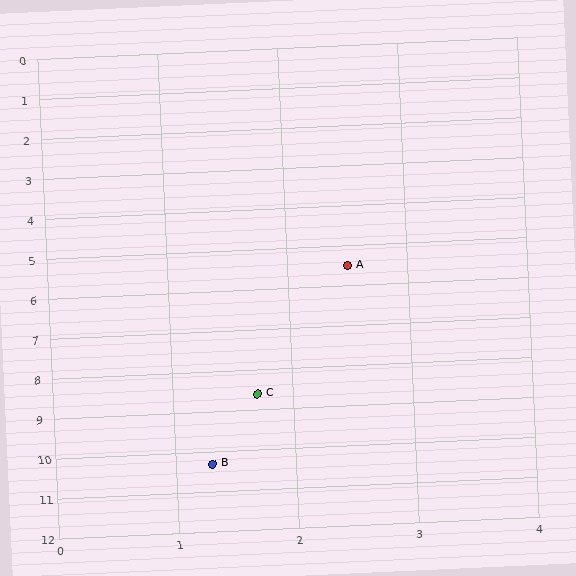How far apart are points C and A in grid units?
Points C and A are about 3.2 grid units apart.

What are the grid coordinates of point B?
Point B is at approximately (1.3, 10.3).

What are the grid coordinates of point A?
Point A is at approximately (2.5, 5.5).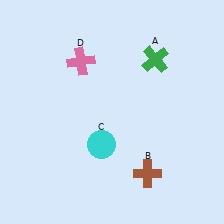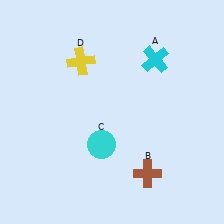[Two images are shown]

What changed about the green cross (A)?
In Image 1, A is green. In Image 2, it changed to cyan.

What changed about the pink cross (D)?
In Image 1, D is pink. In Image 2, it changed to yellow.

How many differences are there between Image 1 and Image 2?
There are 2 differences between the two images.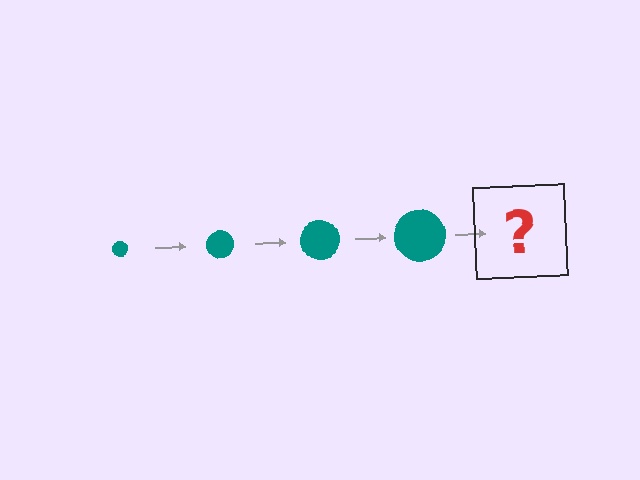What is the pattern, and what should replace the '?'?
The pattern is that the circle gets progressively larger each step. The '?' should be a teal circle, larger than the previous one.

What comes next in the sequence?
The next element should be a teal circle, larger than the previous one.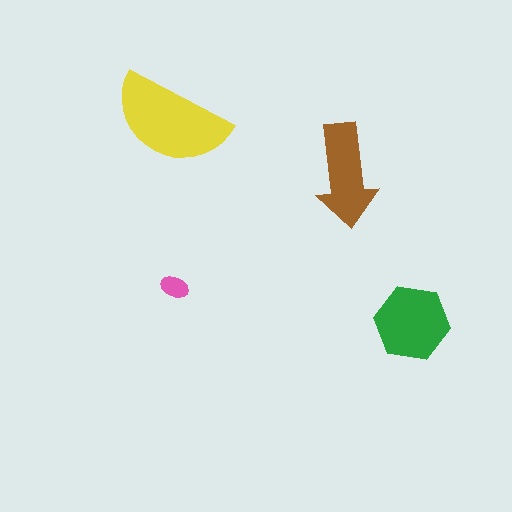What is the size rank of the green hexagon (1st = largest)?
2nd.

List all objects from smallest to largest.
The pink ellipse, the brown arrow, the green hexagon, the yellow semicircle.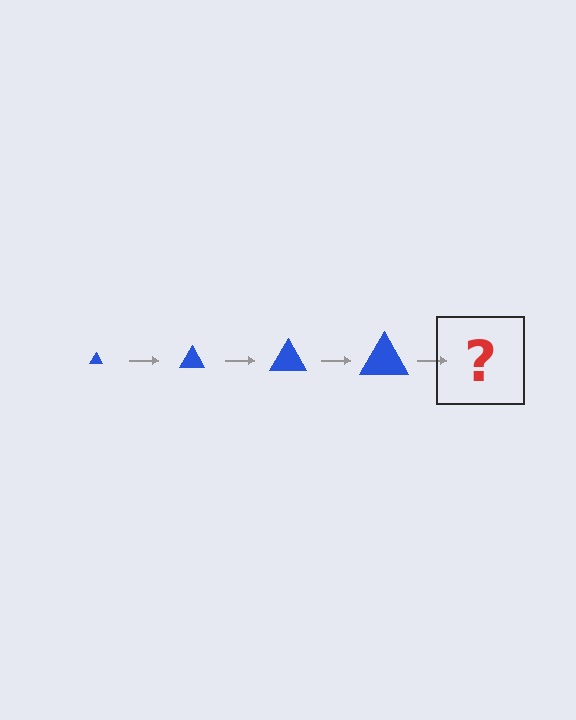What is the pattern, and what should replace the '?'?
The pattern is that the triangle gets progressively larger each step. The '?' should be a blue triangle, larger than the previous one.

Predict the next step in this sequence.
The next step is a blue triangle, larger than the previous one.